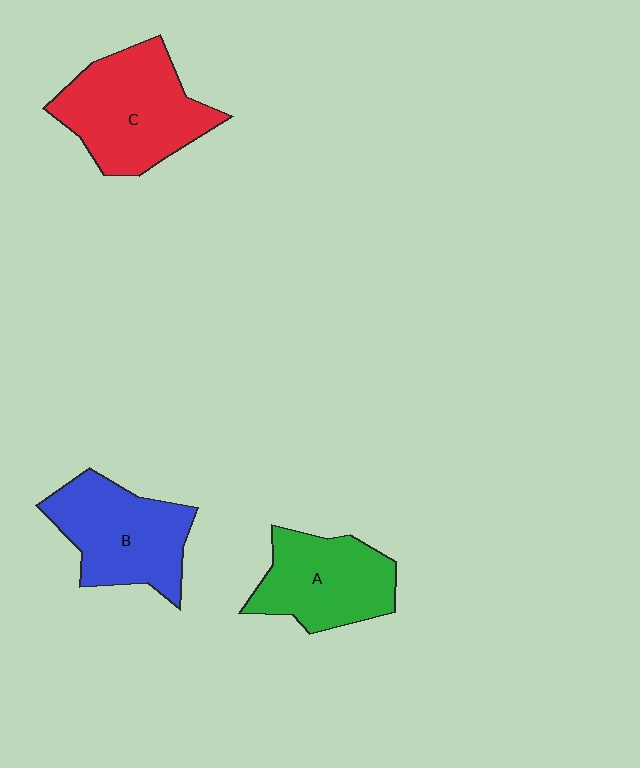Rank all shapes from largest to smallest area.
From largest to smallest: C (red), B (blue), A (green).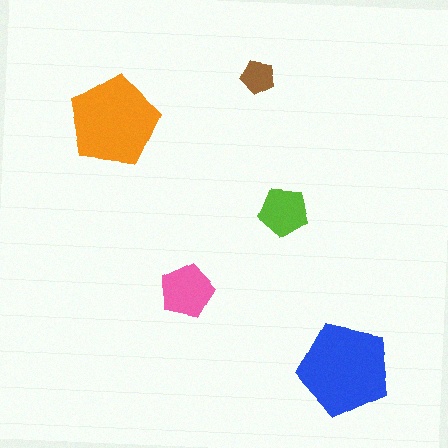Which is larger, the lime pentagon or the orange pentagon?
The orange one.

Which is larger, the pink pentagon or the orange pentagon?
The orange one.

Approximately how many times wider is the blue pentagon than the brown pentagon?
About 3 times wider.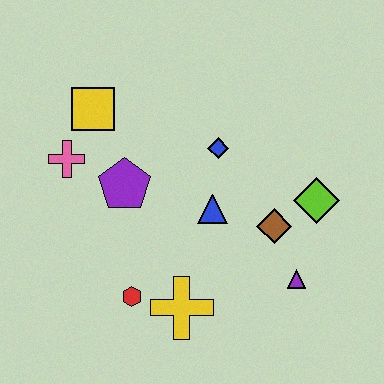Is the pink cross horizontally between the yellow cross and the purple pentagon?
No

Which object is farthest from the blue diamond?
The red hexagon is farthest from the blue diamond.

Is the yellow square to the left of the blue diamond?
Yes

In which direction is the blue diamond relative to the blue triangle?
The blue diamond is above the blue triangle.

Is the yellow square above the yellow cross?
Yes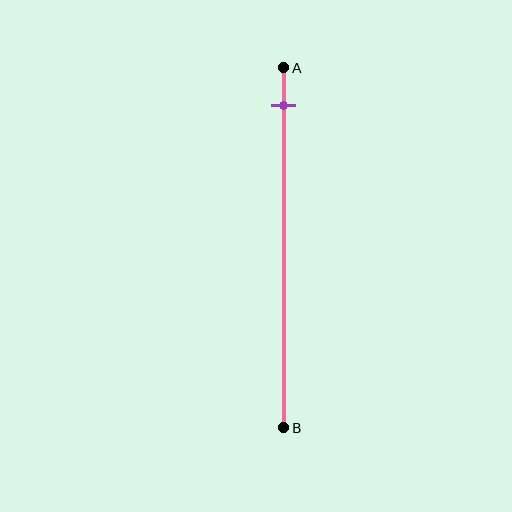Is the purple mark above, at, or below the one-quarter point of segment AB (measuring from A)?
The purple mark is above the one-quarter point of segment AB.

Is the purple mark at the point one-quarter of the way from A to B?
No, the mark is at about 10% from A, not at the 25% one-quarter point.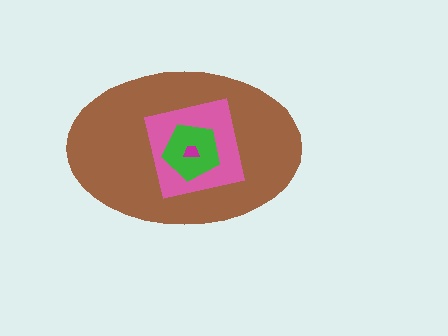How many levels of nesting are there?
4.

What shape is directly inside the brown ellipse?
The pink square.